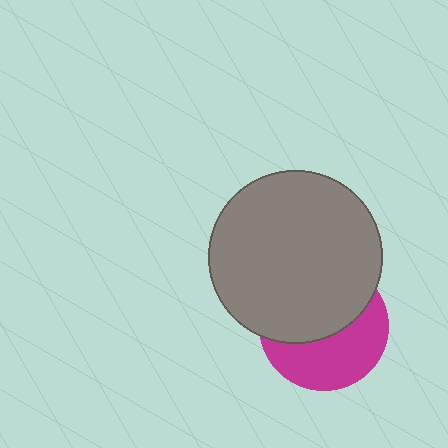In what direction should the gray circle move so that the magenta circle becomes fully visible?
The gray circle should move up. That is the shortest direction to clear the overlap and leave the magenta circle fully visible.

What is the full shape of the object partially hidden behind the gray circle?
The partially hidden object is a magenta circle.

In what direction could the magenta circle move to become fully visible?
The magenta circle could move down. That would shift it out from behind the gray circle entirely.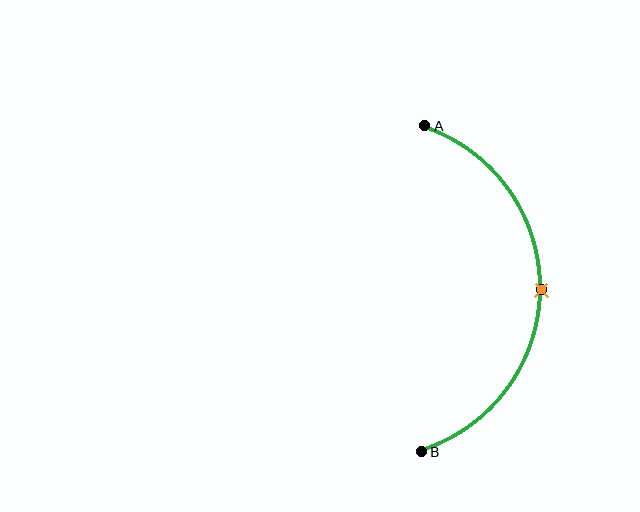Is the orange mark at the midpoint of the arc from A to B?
Yes. The orange mark lies on the arc at equal arc-length from both A and B — it is the arc midpoint.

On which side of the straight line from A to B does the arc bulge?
The arc bulges to the right of the straight line connecting A and B.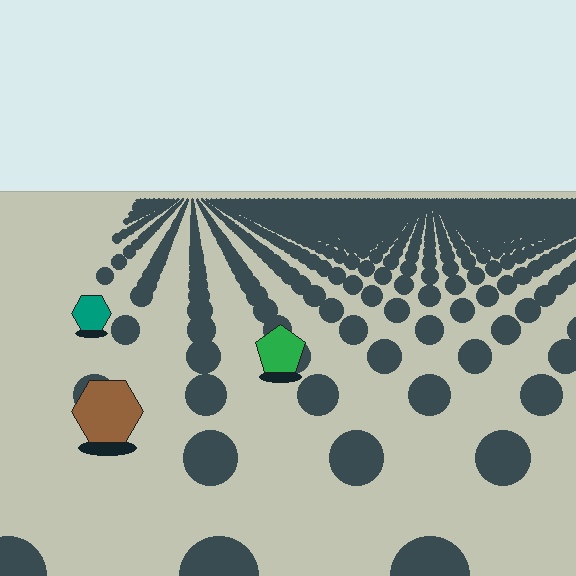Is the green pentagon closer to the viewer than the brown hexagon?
No. The brown hexagon is closer — you can tell from the texture gradient: the ground texture is coarser near it.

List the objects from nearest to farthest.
From nearest to farthest: the brown hexagon, the green pentagon, the teal hexagon.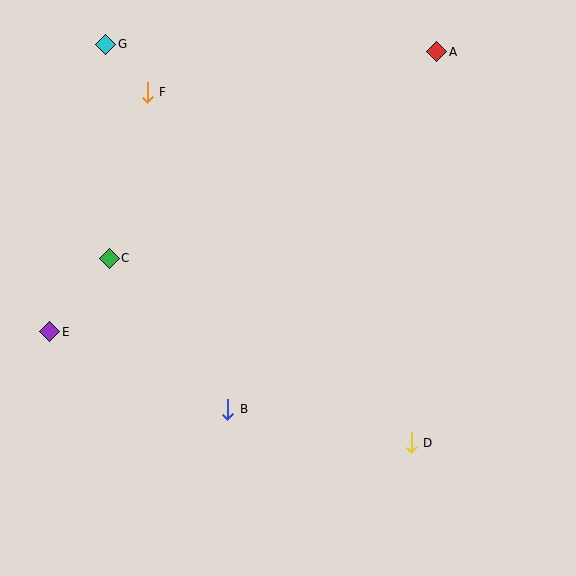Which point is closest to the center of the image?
Point B at (228, 409) is closest to the center.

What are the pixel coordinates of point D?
Point D is at (411, 443).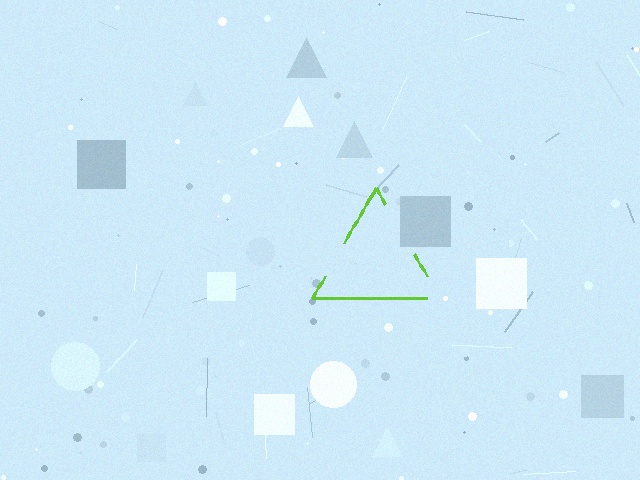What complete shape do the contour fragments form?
The contour fragments form a triangle.